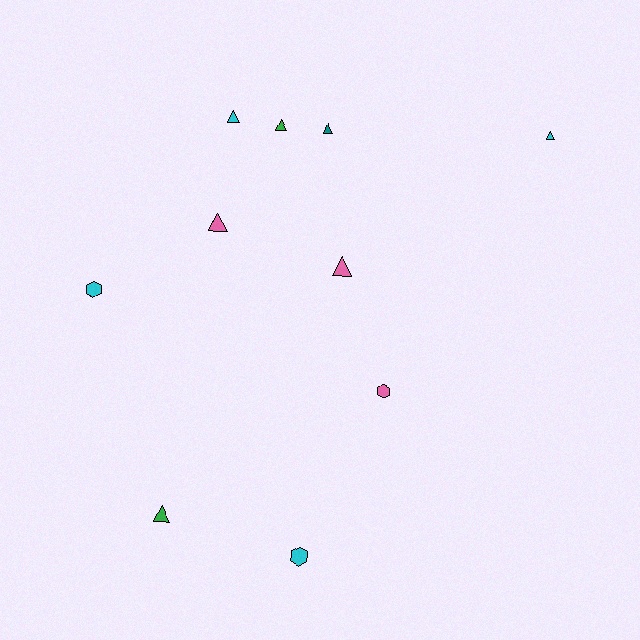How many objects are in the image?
There are 10 objects.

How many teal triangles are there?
There is 1 teal triangle.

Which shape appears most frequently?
Triangle, with 7 objects.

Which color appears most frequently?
Cyan, with 4 objects.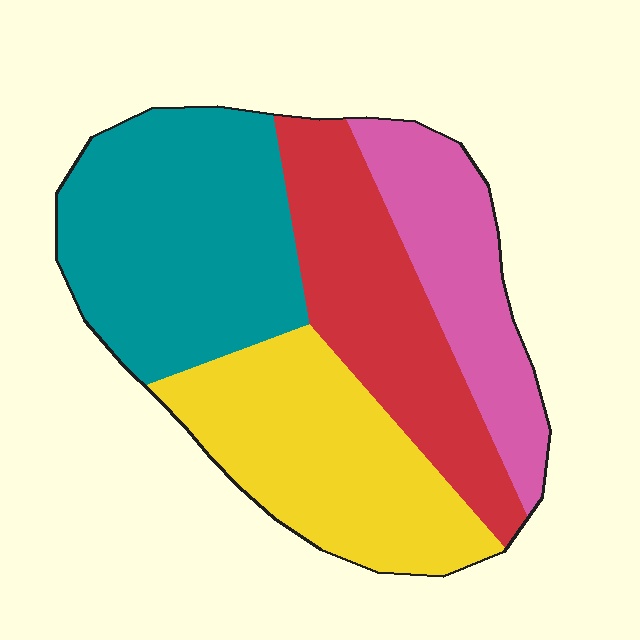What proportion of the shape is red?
Red covers around 25% of the shape.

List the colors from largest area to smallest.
From largest to smallest: teal, yellow, red, pink.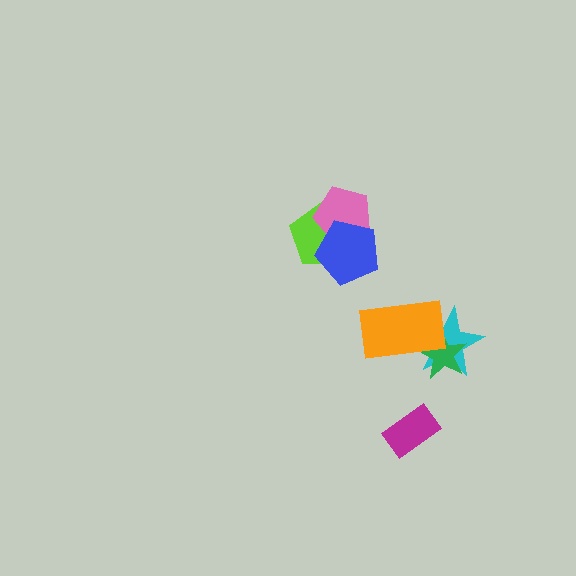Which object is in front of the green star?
The orange rectangle is in front of the green star.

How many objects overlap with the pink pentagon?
2 objects overlap with the pink pentagon.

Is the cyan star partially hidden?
Yes, it is partially covered by another shape.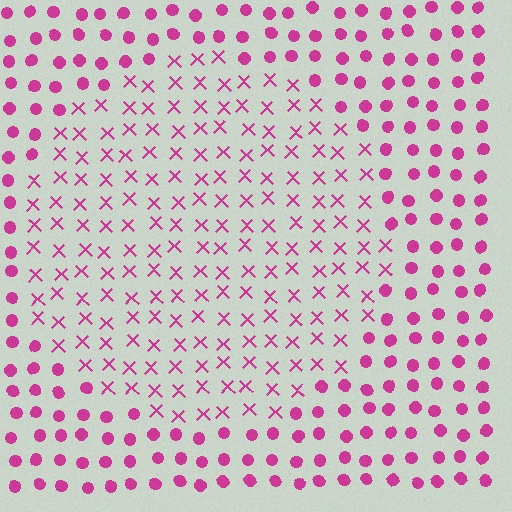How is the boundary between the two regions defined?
The boundary is defined by a change in element shape: X marks inside vs. circles outside. All elements share the same color and spacing.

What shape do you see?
I see a circle.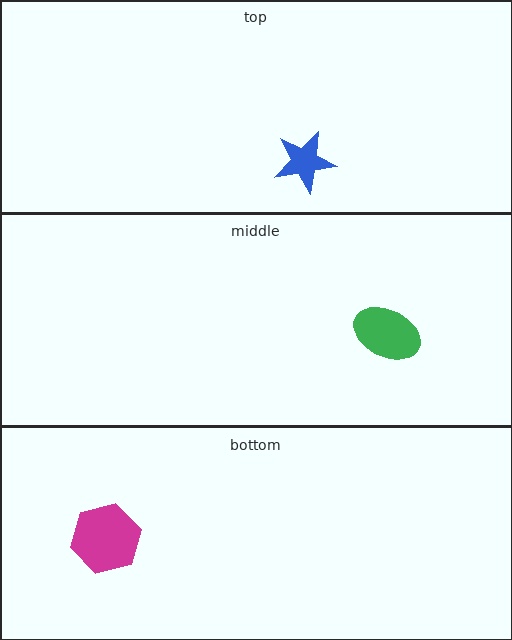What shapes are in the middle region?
The green ellipse.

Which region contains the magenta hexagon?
The bottom region.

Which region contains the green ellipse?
The middle region.